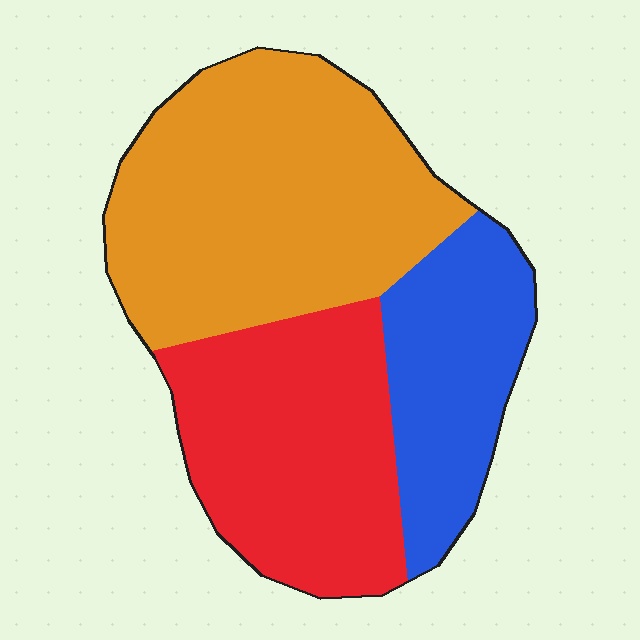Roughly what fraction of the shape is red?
Red takes up about one third (1/3) of the shape.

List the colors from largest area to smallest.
From largest to smallest: orange, red, blue.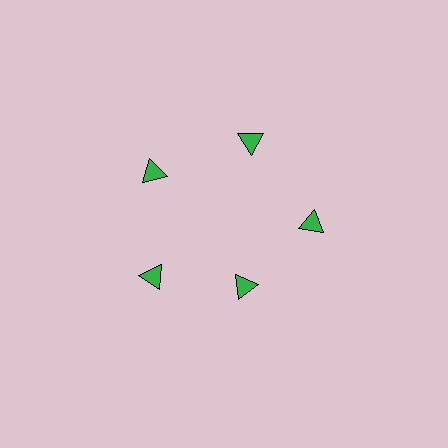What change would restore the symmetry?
The symmetry would be restored by moving it outward, back onto the ring so that all 5 triangles sit at equal angles and equal distance from the center.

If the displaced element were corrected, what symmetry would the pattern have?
It would have 5-fold rotational symmetry — the pattern would map onto itself every 72 degrees.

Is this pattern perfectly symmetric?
No. The 5 green triangles are arranged in a ring, but one element near the 5 o'clock position is pulled inward toward the center, breaking the 5-fold rotational symmetry.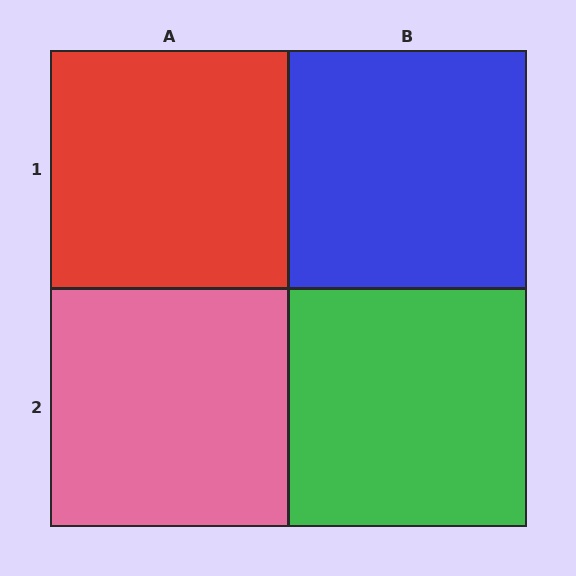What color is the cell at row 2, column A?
Pink.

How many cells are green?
1 cell is green.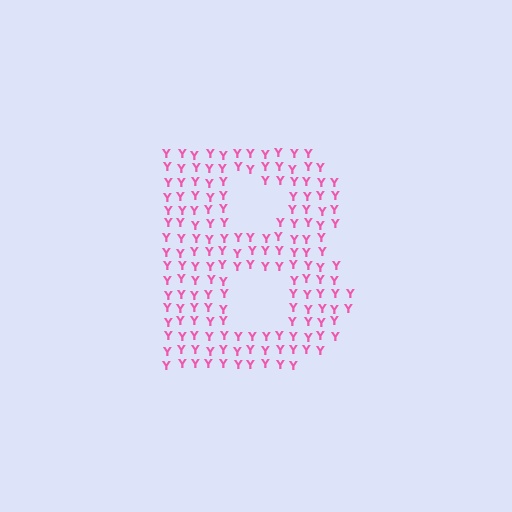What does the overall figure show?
The overall figure shows the letter B.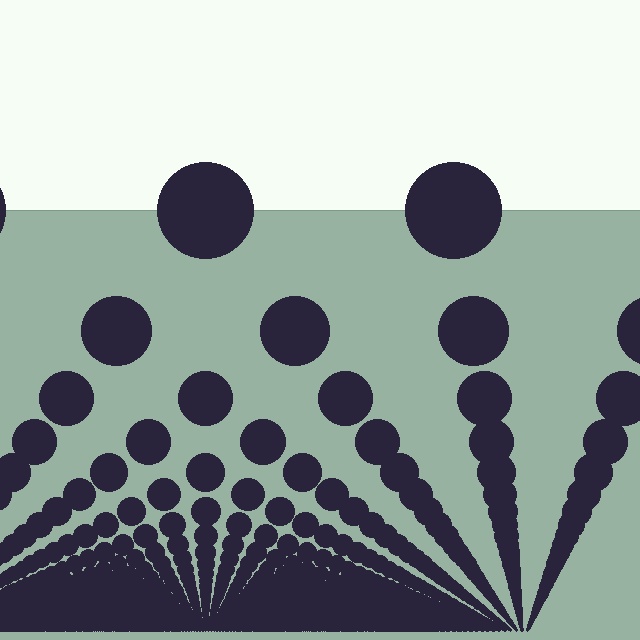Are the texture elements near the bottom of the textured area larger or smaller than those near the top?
Smaller. The gradient is inverted — elements near the bottom are smaller and denser.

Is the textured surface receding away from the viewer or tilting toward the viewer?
The surface appears to tilt toward the viewer. Texture elements get larger and sparser toward the top.